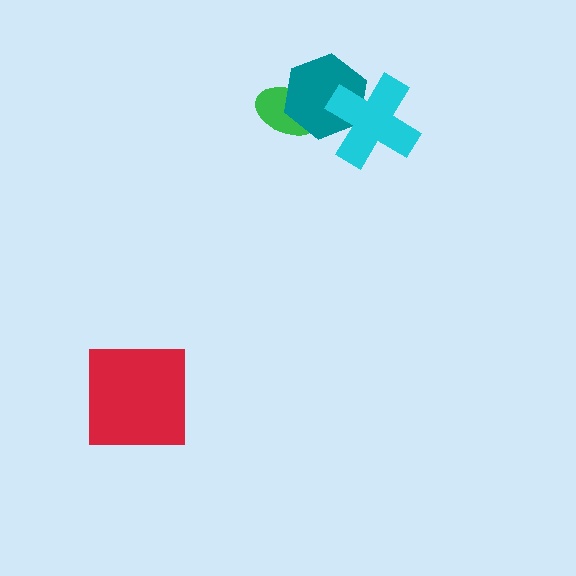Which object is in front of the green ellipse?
The teal hexagon is in front of the green ellipse.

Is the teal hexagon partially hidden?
Yes, it is partially covered by another shape.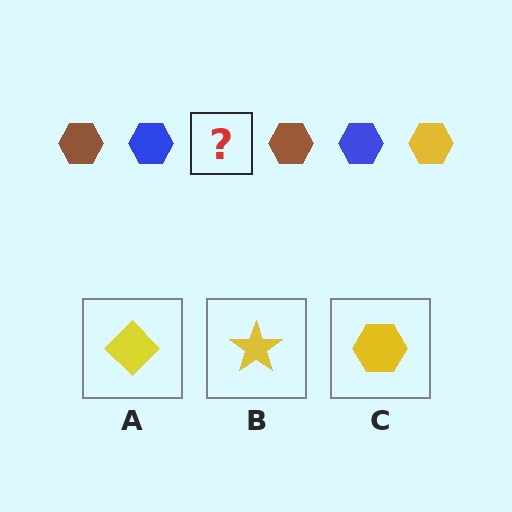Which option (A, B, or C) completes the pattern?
C.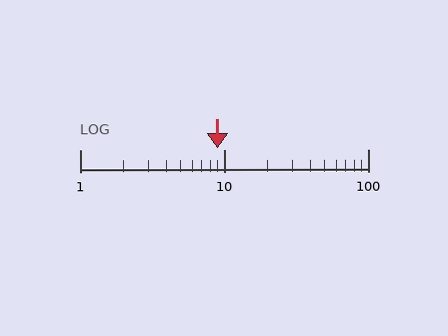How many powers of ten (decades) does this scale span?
The scale spans 2 decades, from 1 to 100.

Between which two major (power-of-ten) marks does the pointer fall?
The pointer is between 1 and 10.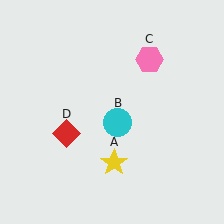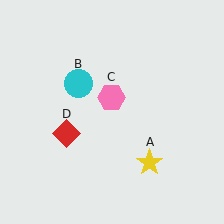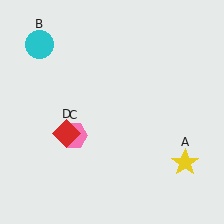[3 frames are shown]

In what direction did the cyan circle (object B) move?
The cyan circle (object B) moved up and to the left.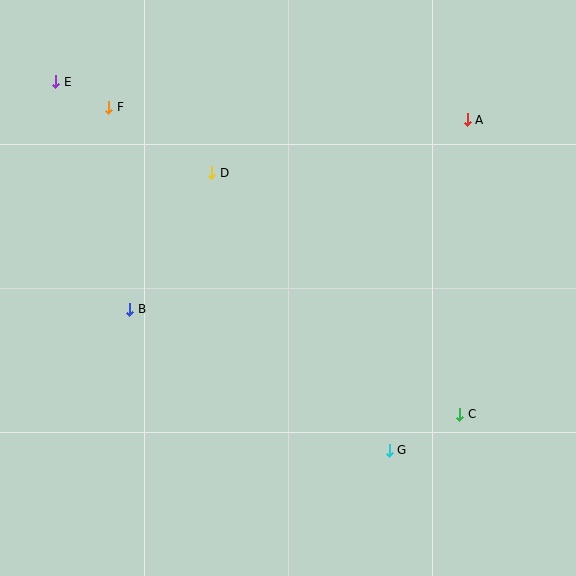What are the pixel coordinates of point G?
Point G is at (389, 450).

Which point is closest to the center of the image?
Point D at (212, 173) is closest to the center.